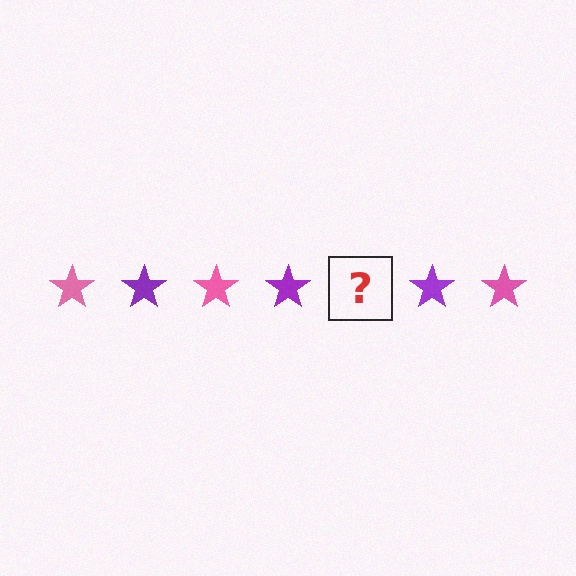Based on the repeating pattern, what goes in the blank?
The blank should be a pink star.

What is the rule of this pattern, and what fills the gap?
The rule is that the pattern cycles through pink, purple stars. The gap should be filled with a pink star.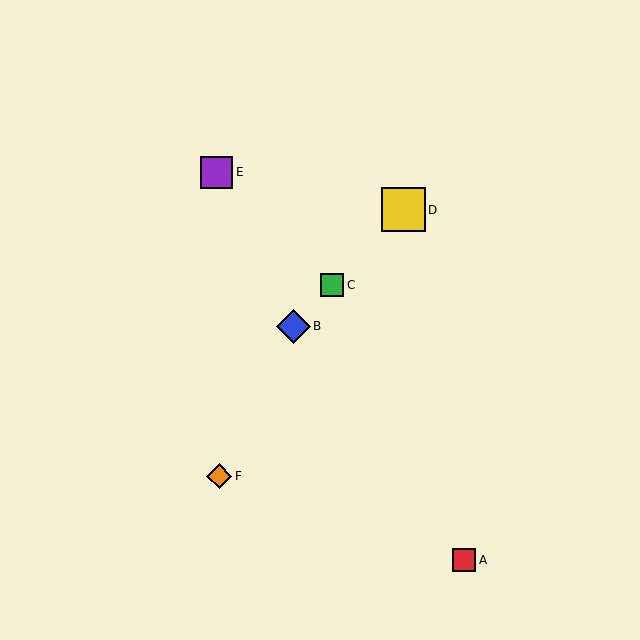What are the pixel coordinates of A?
Object A is at (464, 560).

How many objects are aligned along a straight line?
3 objects (B, C, D) are aligned along a straight line.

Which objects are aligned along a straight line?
Objects B, C, D are aligned along a straight line.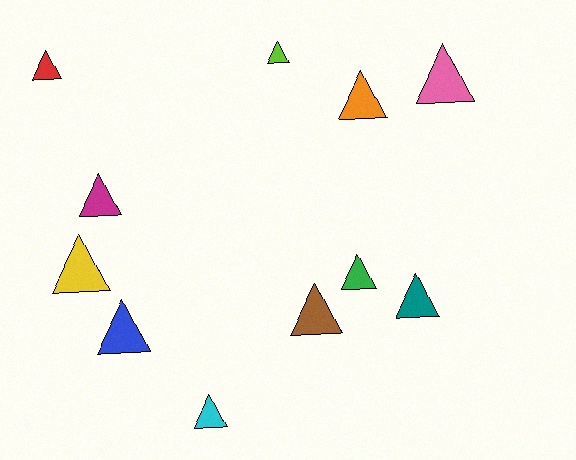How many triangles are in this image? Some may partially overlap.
There are 11 triangles.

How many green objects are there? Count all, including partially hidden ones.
There is 1 green object.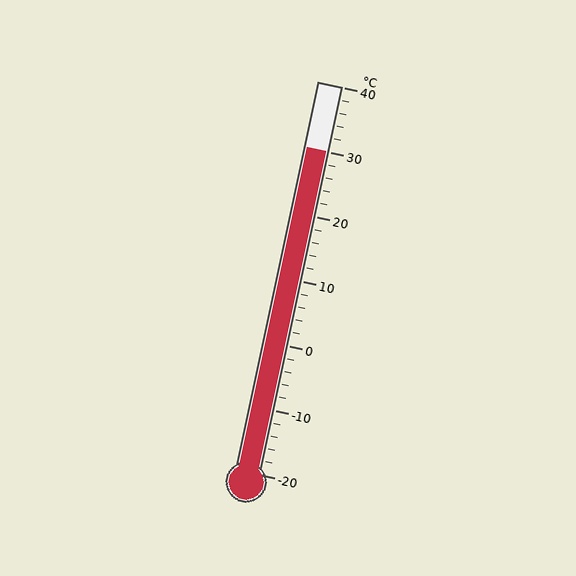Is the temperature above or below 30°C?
The temperature is at 30°C.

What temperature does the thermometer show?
The thermometer shows approximately 30°C.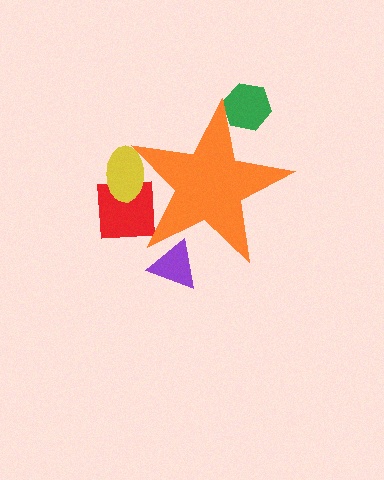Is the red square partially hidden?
Yes, the red square is partially hidden behind the orange star.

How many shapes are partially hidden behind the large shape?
4 shapes are partially hidden.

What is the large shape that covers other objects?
An orange star.